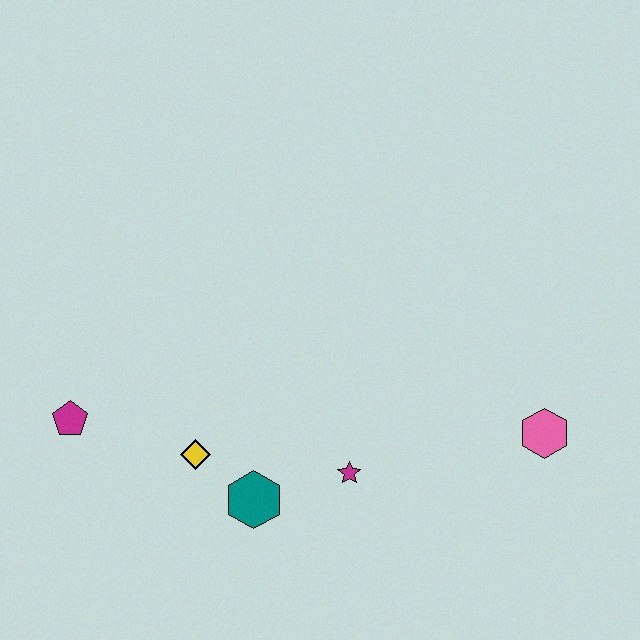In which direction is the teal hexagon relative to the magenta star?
The teal hexagon is to the left of the magenta star.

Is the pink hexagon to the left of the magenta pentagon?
No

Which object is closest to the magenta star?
The teal hexagon is closest to the magenta star.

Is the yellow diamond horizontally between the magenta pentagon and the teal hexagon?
Yes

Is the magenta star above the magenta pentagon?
No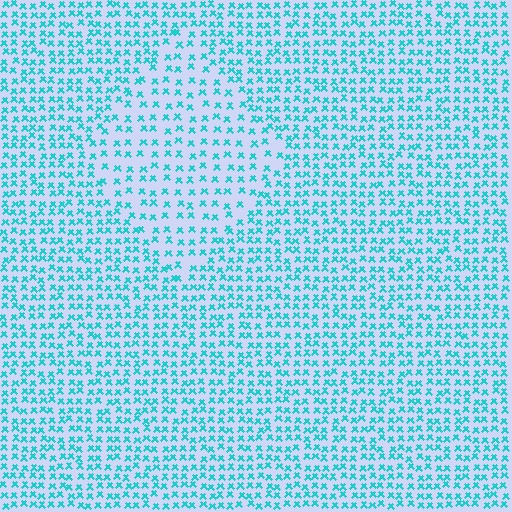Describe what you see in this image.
The image contains small cyan elements arranged at two different densities. A diamond-shaped region is visible where the elements are less densely packed than the surrounding area.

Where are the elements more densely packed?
The elements are more densely packed outside the diamond boundary.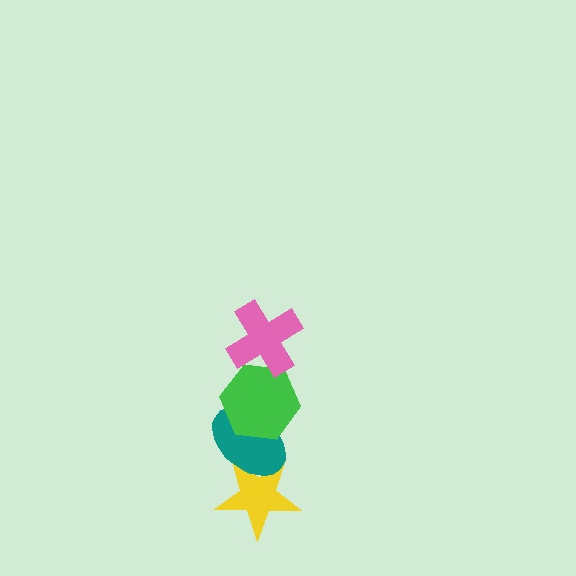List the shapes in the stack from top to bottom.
From top to bottom: the pink cross, the green hexagon, the teal ellipse, the yellow star.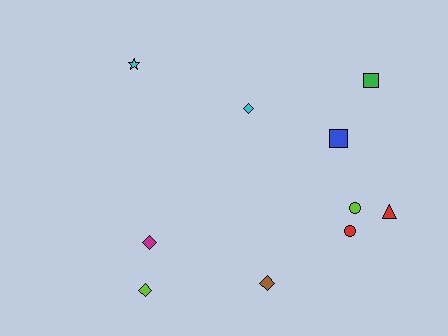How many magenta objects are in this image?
There is 1 magenta object.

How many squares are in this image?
There are 2 squares.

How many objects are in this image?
There are 10 objects.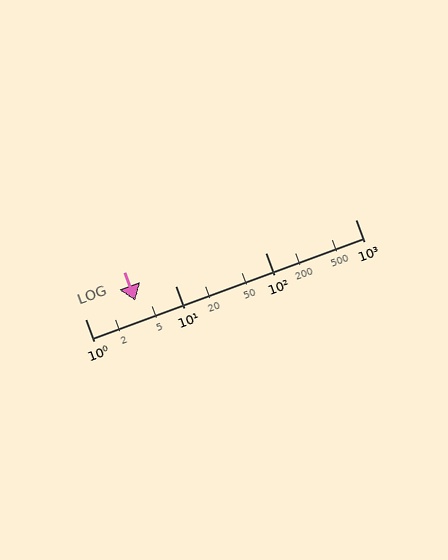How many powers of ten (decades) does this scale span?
The scale spans 3 decades, from 1 to 1000.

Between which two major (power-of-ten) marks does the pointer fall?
The pointer is between 1 and 10.